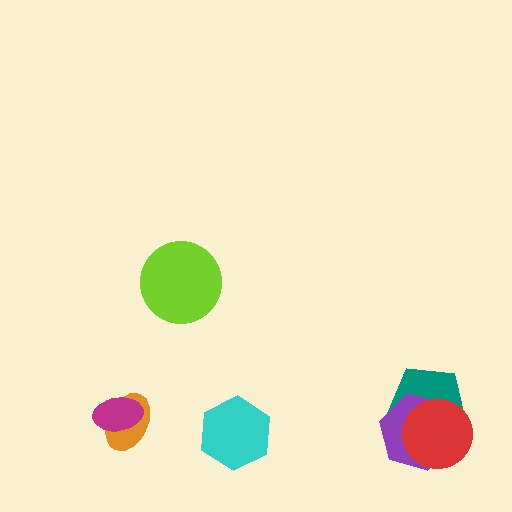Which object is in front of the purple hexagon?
The red circle is in front of the purple hexagon.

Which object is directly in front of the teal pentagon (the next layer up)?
The purple hexagon is directly in front of the teal pentagon.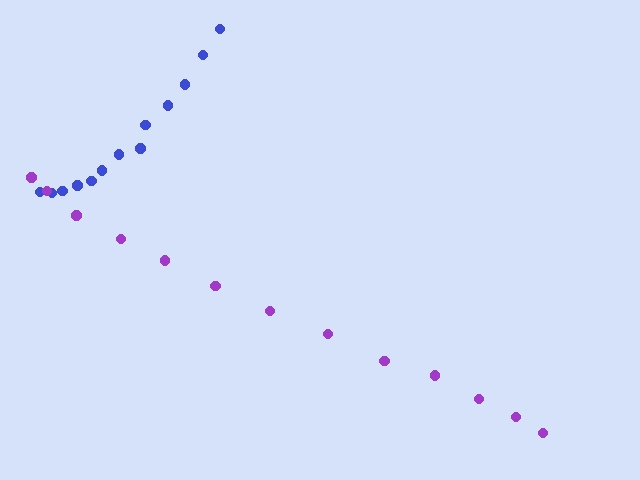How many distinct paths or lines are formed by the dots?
There are 2 distinct paths.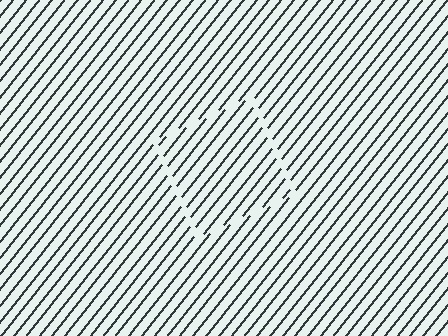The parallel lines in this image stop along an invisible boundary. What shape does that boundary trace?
An illusory square. The interior of the shape contains the same grating, shifted by half a period — the contour is defined by the phase discontinuity where line-ends from the inner and outer gratings abut.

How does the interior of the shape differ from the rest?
The interior of the shape contains the same grating, shifted by half a period — the contour is defined by the phase discontinuity where line-ends from the inner and outer gratings abut.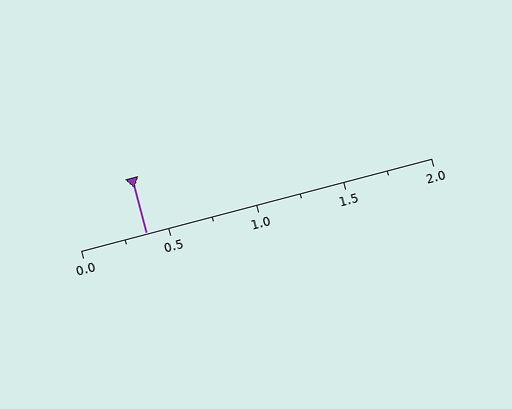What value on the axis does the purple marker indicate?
The marker indicates approximately 0.38.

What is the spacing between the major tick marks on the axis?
The major ticks are spaced 0.5 apart.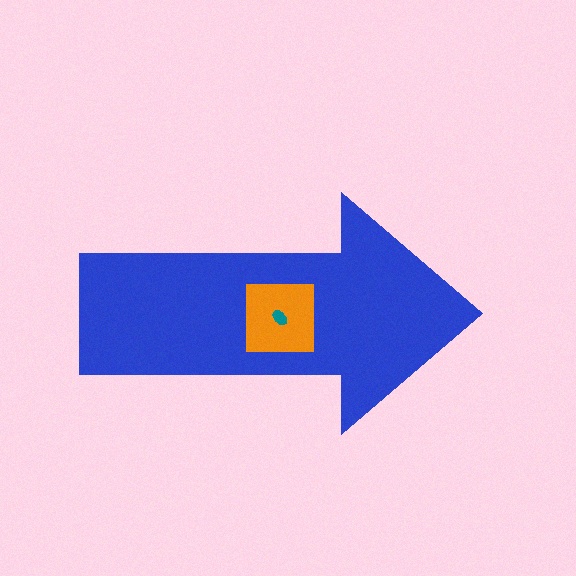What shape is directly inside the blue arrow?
The orange square.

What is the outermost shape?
The blue arrow.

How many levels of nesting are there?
3.